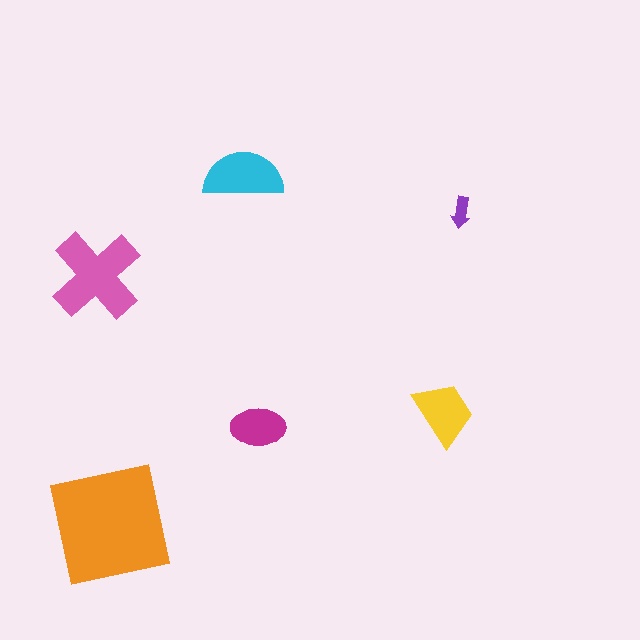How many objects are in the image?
There are 6 objects in the image.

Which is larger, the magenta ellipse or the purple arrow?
The magenta ellipse.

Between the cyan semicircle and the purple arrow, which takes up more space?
The cyan semicircle.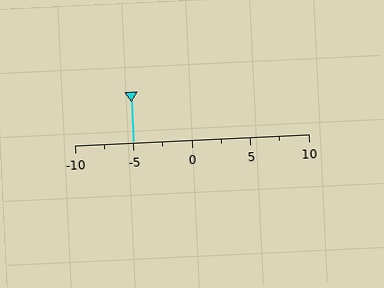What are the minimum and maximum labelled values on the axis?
The axis runs from -10 to 10.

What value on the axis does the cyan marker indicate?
The marker indicates approximately -5.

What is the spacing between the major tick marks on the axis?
The major ticks are spaced 5 apart.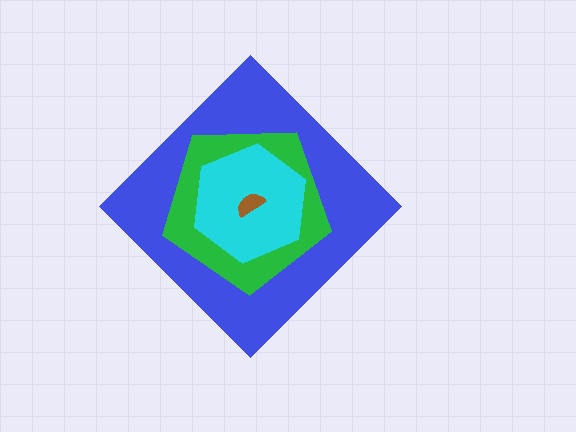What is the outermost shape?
The blue diamond.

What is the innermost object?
The brown semicircle.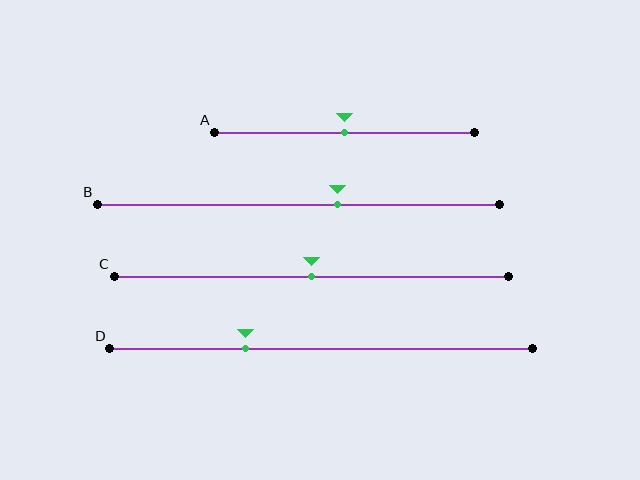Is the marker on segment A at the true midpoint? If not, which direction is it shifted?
Yes, the marker on segment A is at the true midpoint.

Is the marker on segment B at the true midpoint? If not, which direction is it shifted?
No, the marker on segment B is shifted to the right by about 10% of the segment length.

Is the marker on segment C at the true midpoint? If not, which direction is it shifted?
Yes, the marker on segment C is at the true midpoint.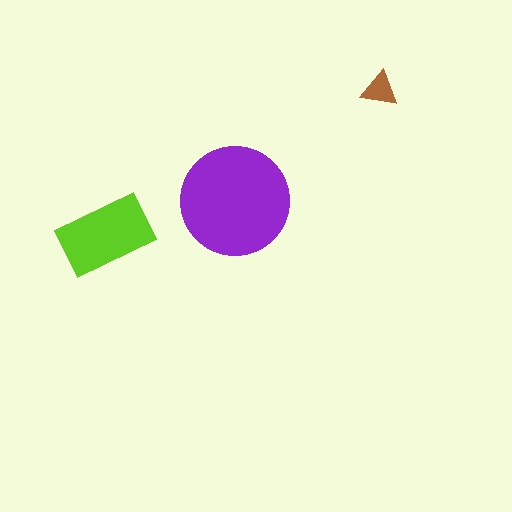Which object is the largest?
The purple circle.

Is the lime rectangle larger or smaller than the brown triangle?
Larger.